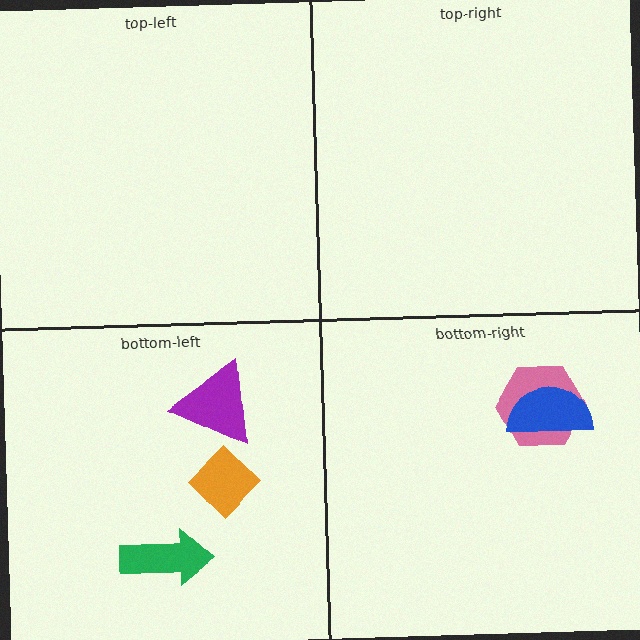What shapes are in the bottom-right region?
The pink hexagon, the blue semicircle.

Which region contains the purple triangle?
The bottom-left region.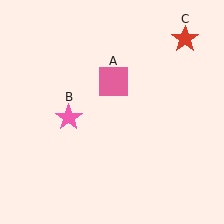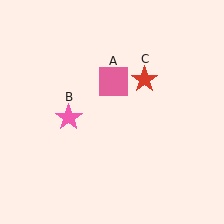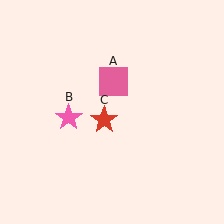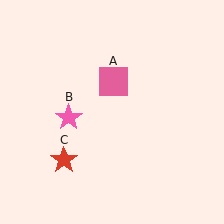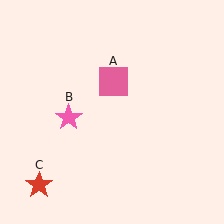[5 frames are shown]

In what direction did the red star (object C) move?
The red star (object C) moved down and to the left.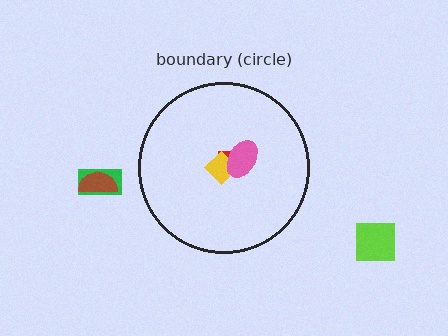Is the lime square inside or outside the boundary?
Outside.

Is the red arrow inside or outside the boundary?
Inside.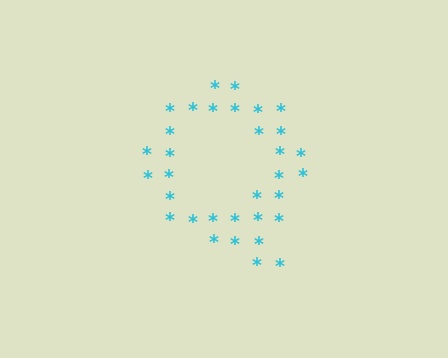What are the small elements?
The small elements are asterisks.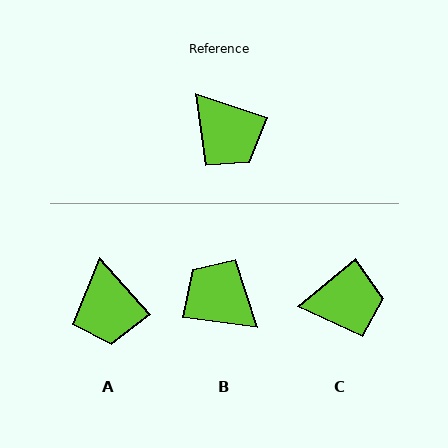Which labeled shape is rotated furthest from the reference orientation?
B, about 170 degrees away.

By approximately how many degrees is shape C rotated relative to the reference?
Approximately 57 degrees counter-clockwise.